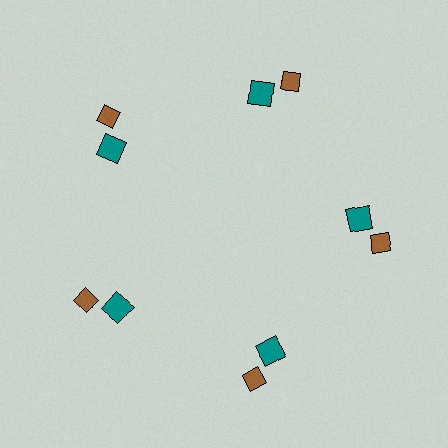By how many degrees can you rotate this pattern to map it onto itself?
The pattern maps onto itself every 72 degrees of rotation.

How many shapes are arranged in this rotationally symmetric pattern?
There are 10 shapes, arranged in 5 groups of 2.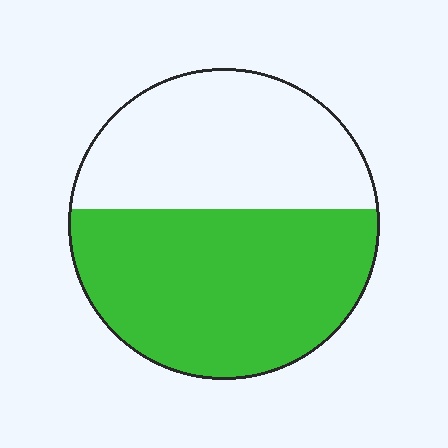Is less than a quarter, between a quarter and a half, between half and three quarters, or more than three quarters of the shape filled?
Between half and three quarters.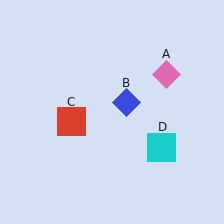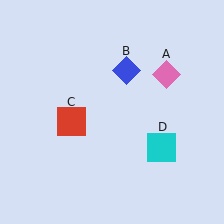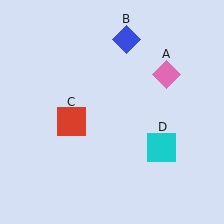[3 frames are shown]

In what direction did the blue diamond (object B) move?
The blue diamond (object B) moved up.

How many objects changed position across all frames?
1 object changed position: blue diamond (object B).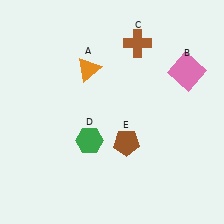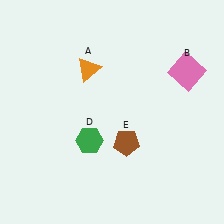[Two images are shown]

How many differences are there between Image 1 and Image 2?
There is 1 difference between the two images.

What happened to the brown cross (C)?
The brown cross (C) was removed in Image 2. It was in the top-right area of Image 1.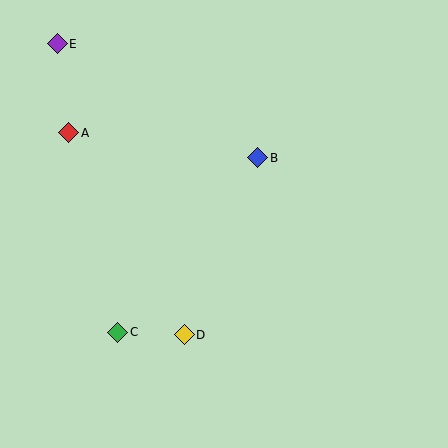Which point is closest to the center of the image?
Point B at (258, 158) is closest to the center.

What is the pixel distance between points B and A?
The distance between B and A is 191 pixels.